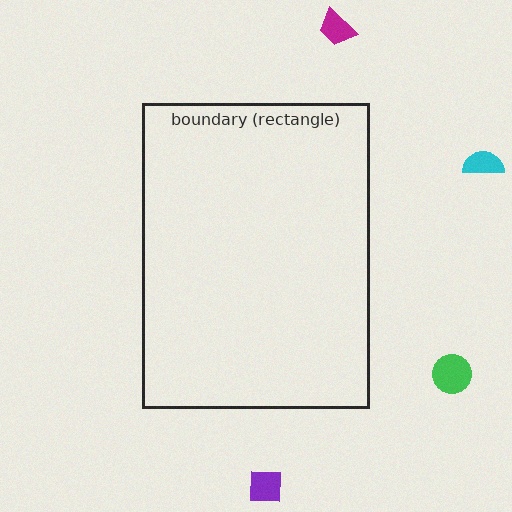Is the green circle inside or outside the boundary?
Outside.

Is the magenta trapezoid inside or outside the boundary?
Outside.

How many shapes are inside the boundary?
0 inside, 4 outside.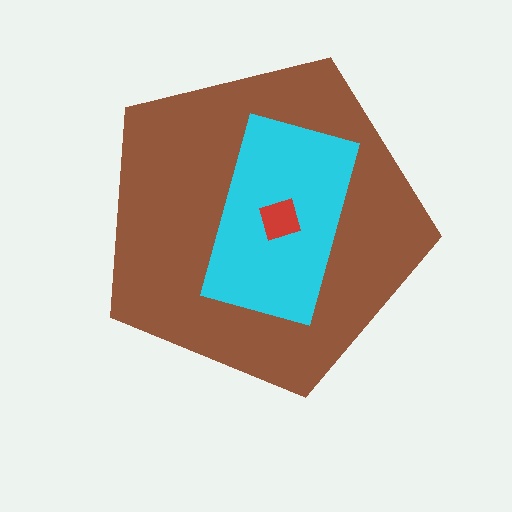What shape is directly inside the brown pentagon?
The cyan rectangle.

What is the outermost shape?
The brown pentagon.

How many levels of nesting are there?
3.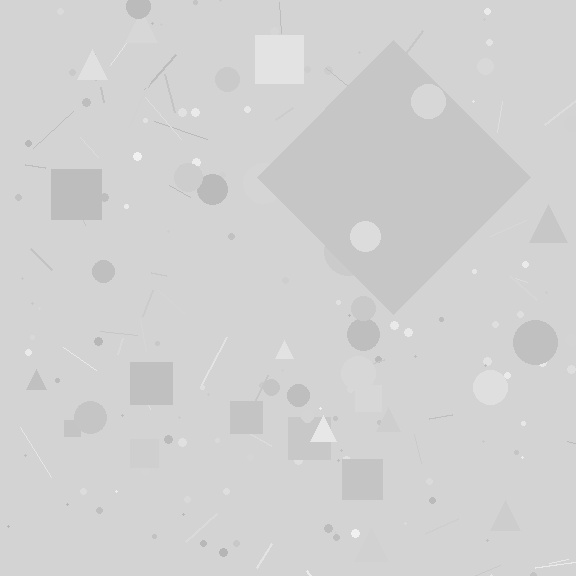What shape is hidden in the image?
A diamond is hidden in the image.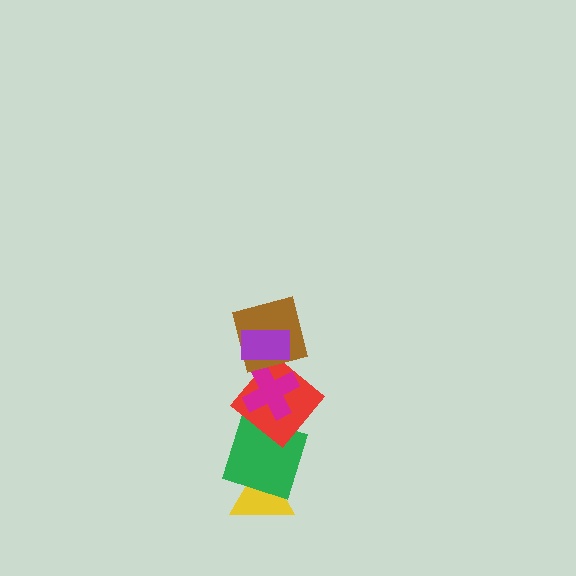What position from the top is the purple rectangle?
The purple rectangle is 1st from the top.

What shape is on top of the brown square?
The purple rectangle is on top of the brown square.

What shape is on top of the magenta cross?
The brown square is on top of the magenta cross.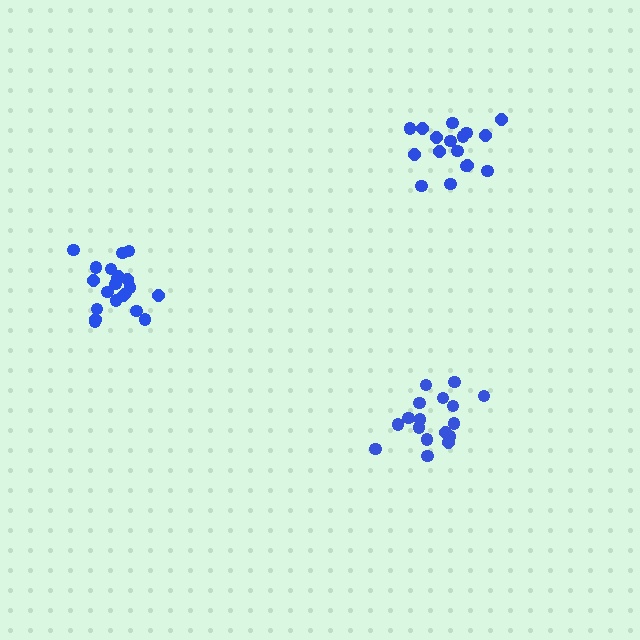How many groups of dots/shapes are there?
There are 3 groups.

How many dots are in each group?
Group 1: 21 dots, Group 2: 17 dots, Group 3: 17 dots (55 total).